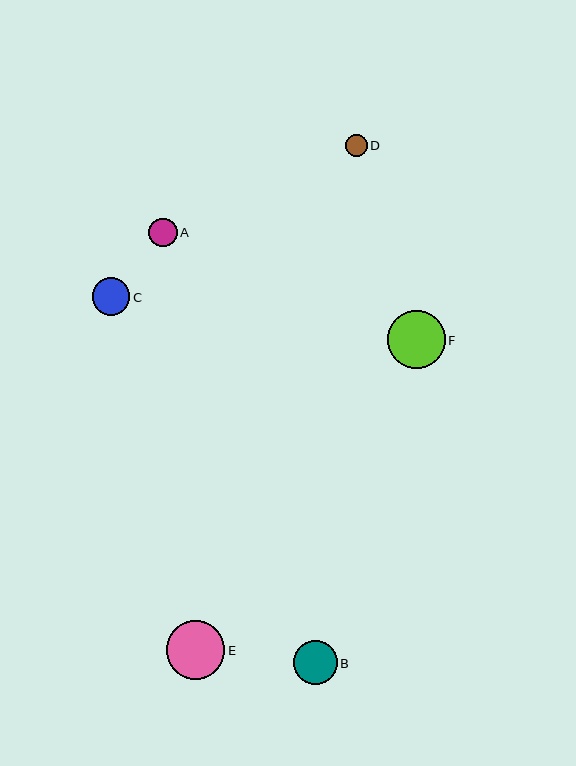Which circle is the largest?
Circle E is the largest with a size of approximately 59 pixels.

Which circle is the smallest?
Circle D is the smallest with a size of approximately 22 pixels.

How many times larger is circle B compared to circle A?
Circle B is approximately 1.6 times the size of circle A.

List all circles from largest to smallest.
From largest to smallest: E, F, B, C, A, D.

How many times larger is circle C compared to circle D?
Circle C is approximately 1.7 times the size of circle D.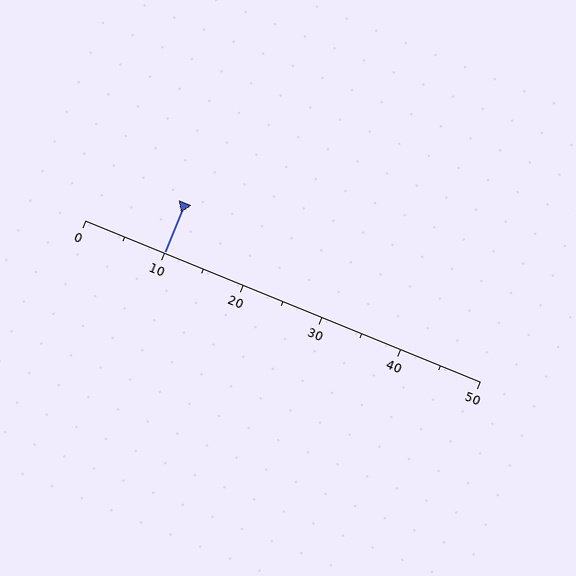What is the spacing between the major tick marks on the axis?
The major ticks are spaced 10 apart.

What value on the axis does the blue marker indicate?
The marker indicates approximately 10.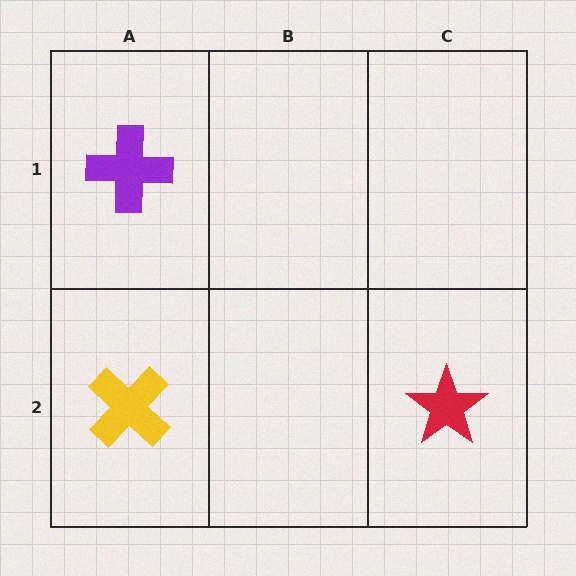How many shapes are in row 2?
2 shapes.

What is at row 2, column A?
A yellow cross.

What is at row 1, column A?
A purple cross.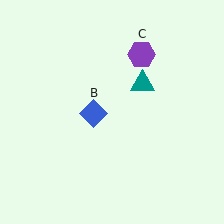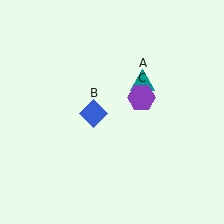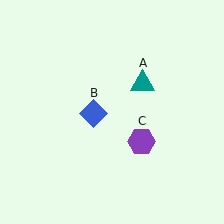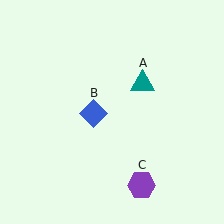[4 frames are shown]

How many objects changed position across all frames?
1 object changed position: purple hexagon (object C).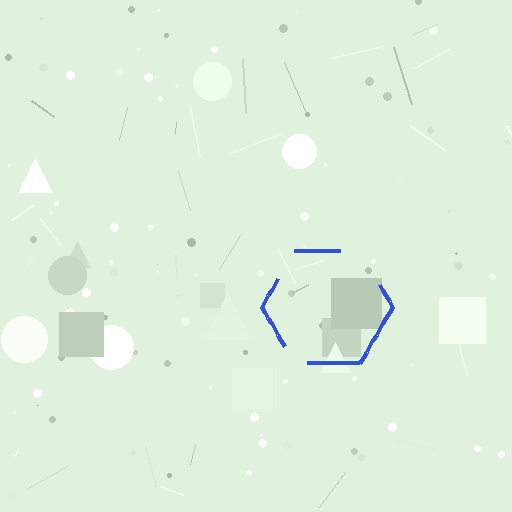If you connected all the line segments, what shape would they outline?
They would outline a hexagon.